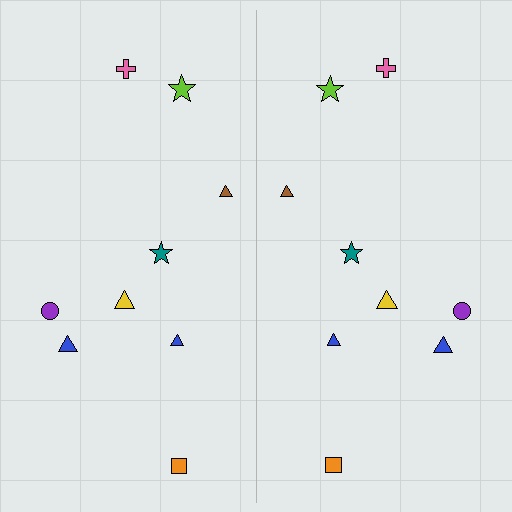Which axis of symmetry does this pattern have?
The pattern has a vertical axis of symmetry running through the center of the image.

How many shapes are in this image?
There are 18 shapes in this image.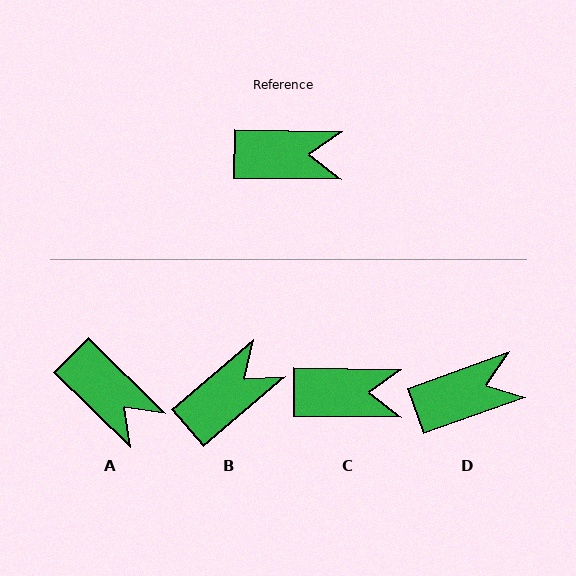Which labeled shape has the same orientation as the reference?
C.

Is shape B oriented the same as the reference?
No, it is off by about 41 degrees.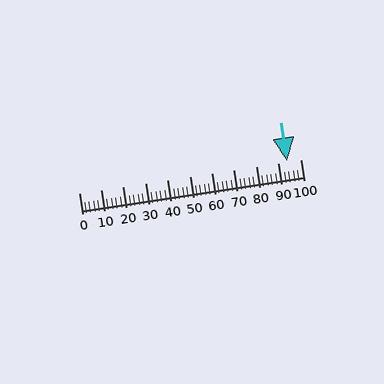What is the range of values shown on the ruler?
The ruler shows values from 0 to 100.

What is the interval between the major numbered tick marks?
The major tick marks are spaced 10 units apart.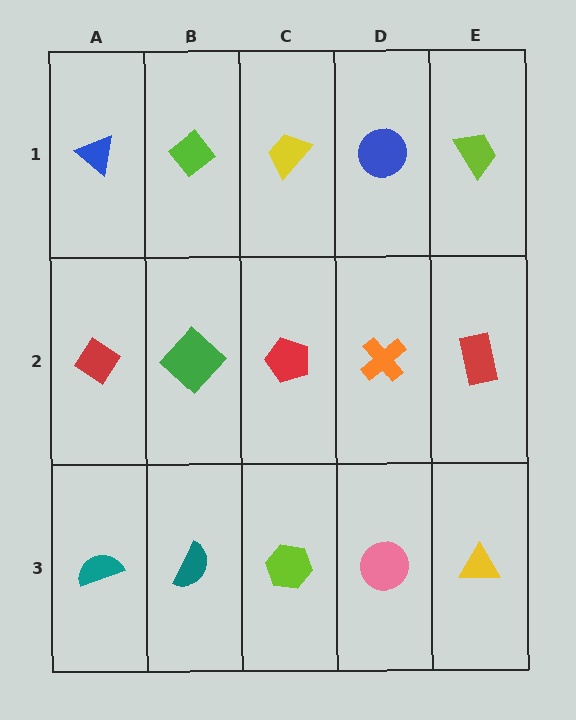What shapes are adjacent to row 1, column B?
A green diamond (row 2, column B), a blue triangle (row 1, column A), a yellow trapezoid (row 1, column C).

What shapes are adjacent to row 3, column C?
A red pentagon (row 2, column C), a teal semicircle (row 3, column B), a pink circle (row 3, column D).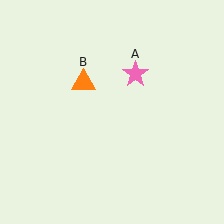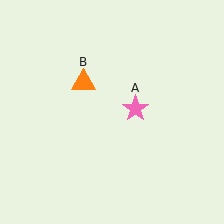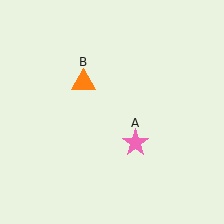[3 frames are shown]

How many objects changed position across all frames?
1 object changed position: pink star (object A).